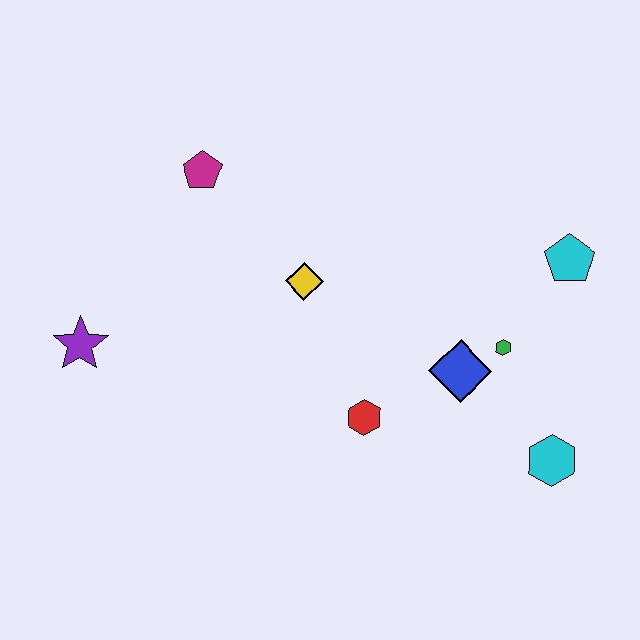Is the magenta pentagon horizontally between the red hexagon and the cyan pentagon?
No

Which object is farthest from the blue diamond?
The purple star is farthest from the blue diamond.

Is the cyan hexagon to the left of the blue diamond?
No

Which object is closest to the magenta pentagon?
The yellow diamond is closest to the magenta pentagon.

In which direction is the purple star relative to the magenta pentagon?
The purple star is below the magenta pentagon.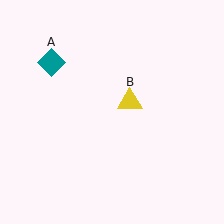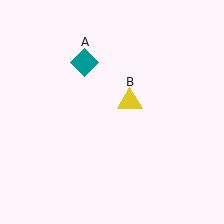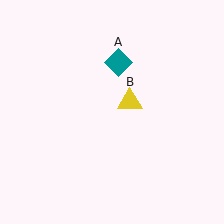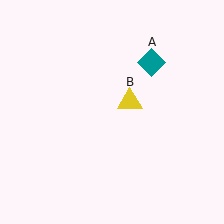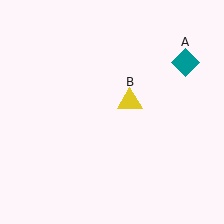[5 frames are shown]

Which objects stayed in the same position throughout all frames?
Yellow triangle (object B) remained stationary.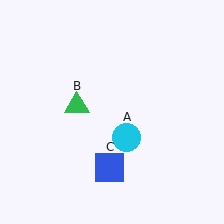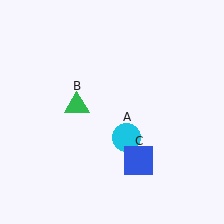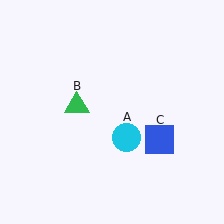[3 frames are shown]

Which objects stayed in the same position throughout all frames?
Cyan circle (object A) and green triangle (object B) remained stationary.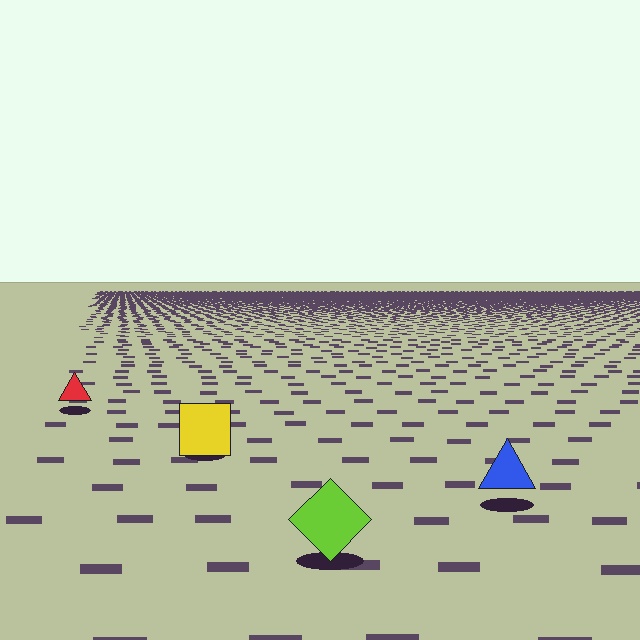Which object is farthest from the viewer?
The red triangle is farthest from the viewer. It appears smaller and the ground texture around it is denser.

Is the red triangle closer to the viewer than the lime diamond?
No. The lime diamond is closer — you can tell from the texture gradient: the ground texture is coarser near it.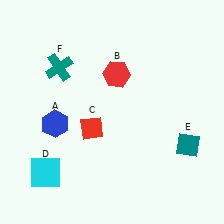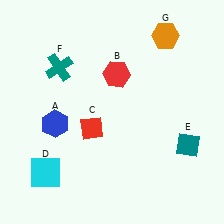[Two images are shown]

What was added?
An orange hexagon (G) was added in Image 2.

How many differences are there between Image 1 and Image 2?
There is 1 difference between the two images.